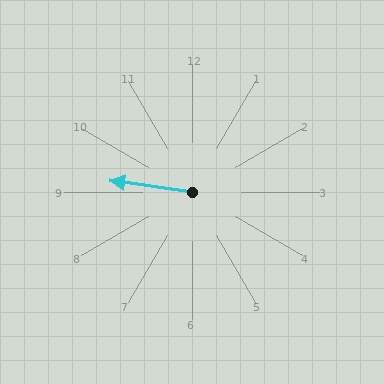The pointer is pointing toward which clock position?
Roughly 9 o'clock.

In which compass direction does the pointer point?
West.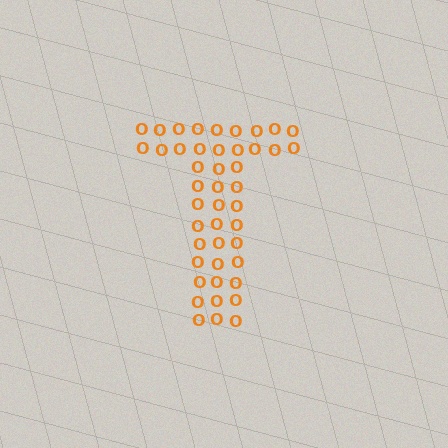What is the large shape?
The large shape is the letter T.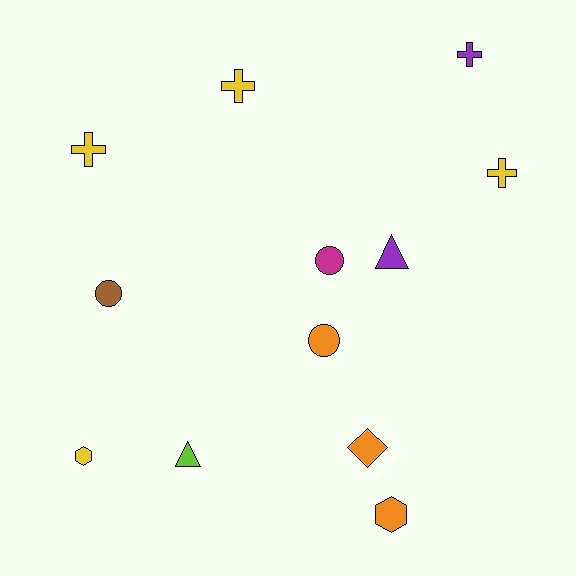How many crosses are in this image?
There are 4 crosses.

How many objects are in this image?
There are 12 objects.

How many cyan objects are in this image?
There are no cyan objects.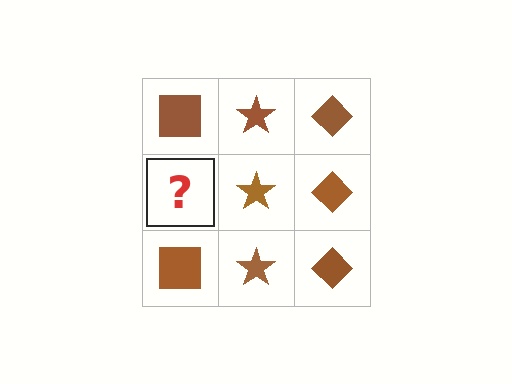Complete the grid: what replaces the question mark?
The question mark should be replaced with a brown square.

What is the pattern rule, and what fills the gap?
The rule is that each column has a consistent shape. The gap should be filled with a brown square.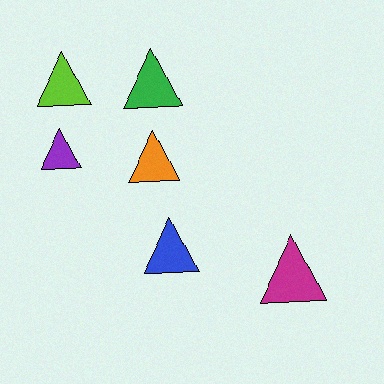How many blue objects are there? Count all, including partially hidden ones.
There is 1 blue object.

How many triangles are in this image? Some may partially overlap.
There are 6 triangles.